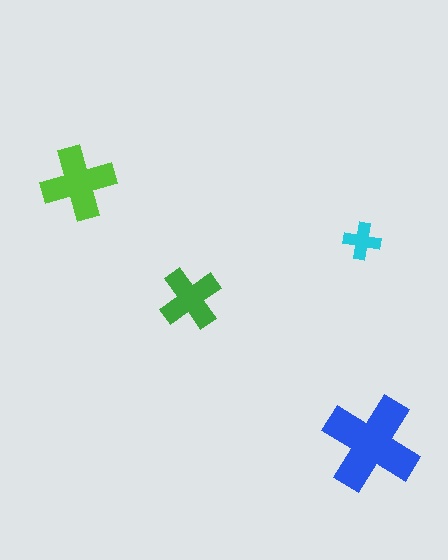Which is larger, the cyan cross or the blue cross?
The blue one.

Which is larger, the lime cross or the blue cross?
The blue one.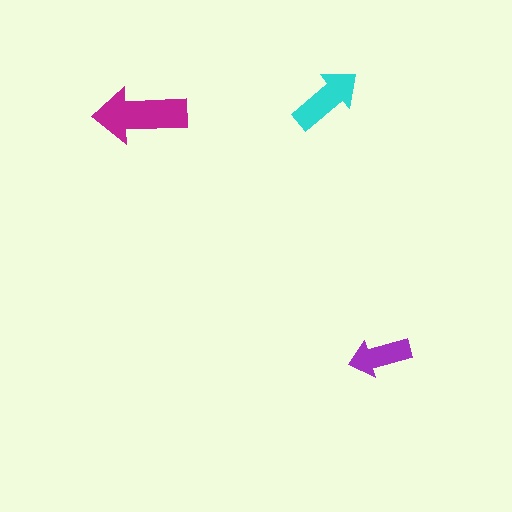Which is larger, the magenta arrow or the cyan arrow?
The magenta one.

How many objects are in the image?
There are 3 objects in the image.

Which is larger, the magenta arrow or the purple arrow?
The magenta one.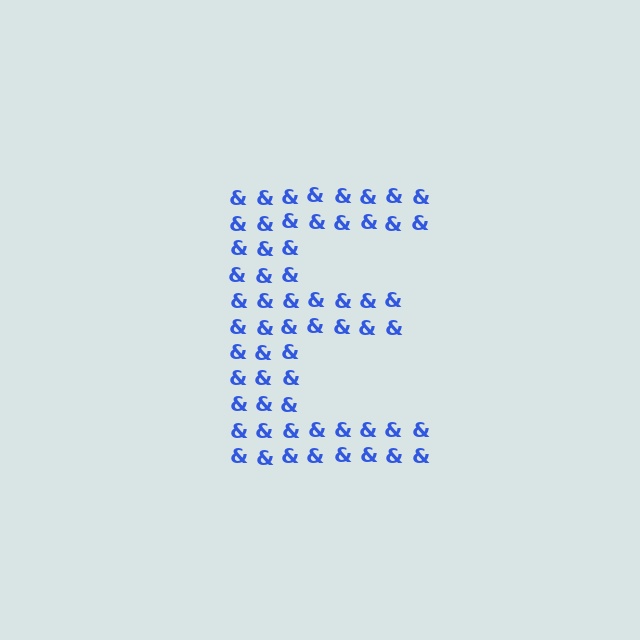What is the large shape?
The large shape is the letter E.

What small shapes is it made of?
It is made of small ampersands.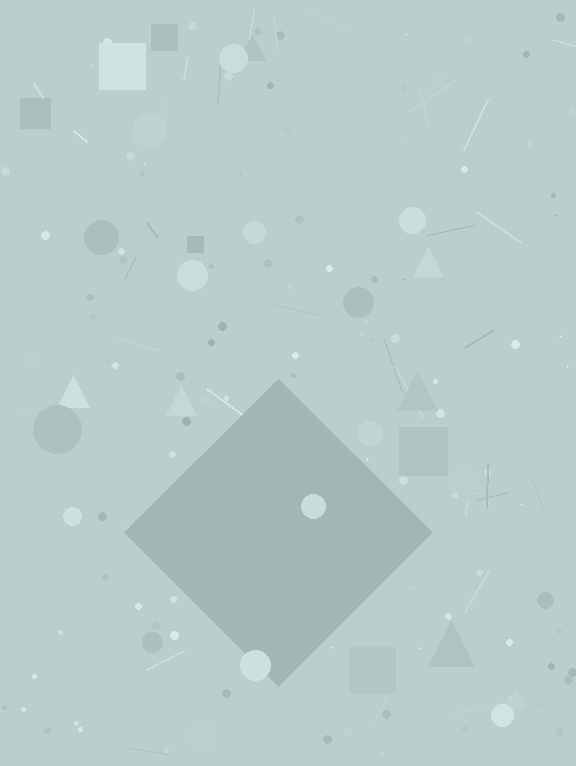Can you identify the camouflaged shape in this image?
The camouflaged shape is a diamond.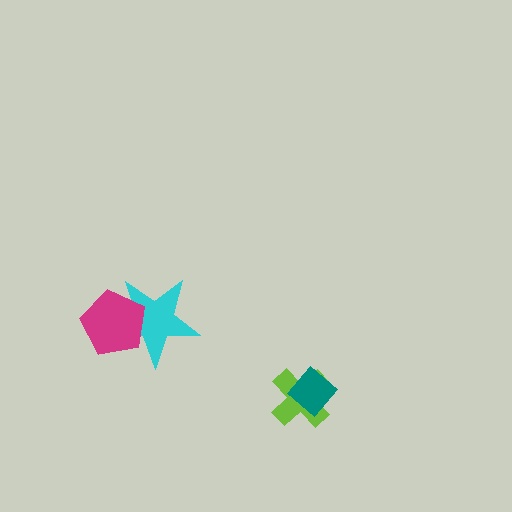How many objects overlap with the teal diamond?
1 object overlaps with the teal diamond.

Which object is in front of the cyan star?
The magenta pentagon is in front of the cyan star.